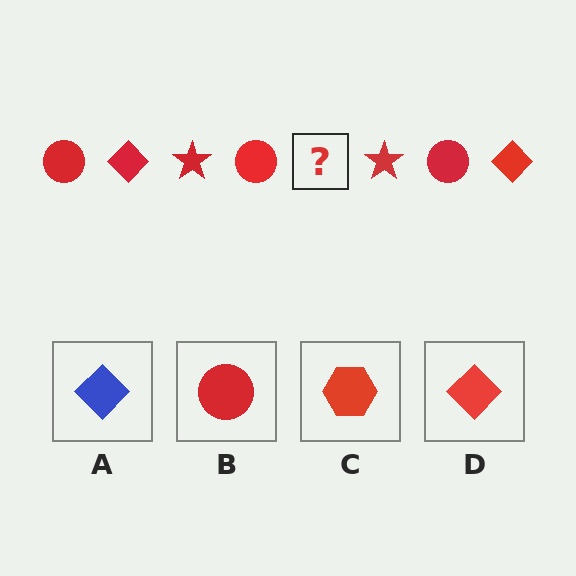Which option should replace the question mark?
Option D.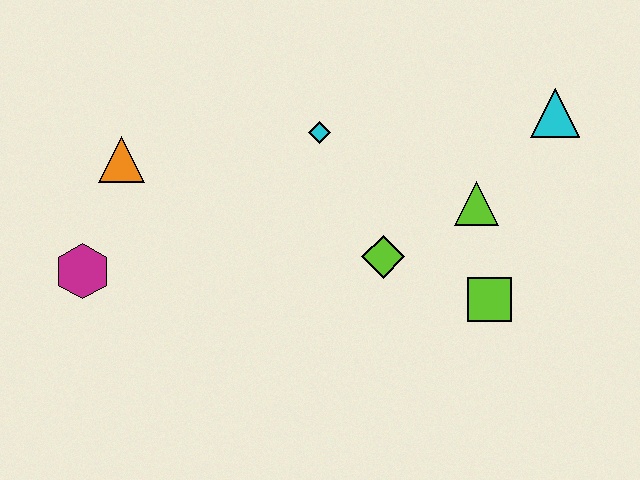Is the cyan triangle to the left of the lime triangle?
No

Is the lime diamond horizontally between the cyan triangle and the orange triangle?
Yes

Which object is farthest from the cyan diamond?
The magenta hexagon is farthest from the cyan diamond.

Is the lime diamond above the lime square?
Yes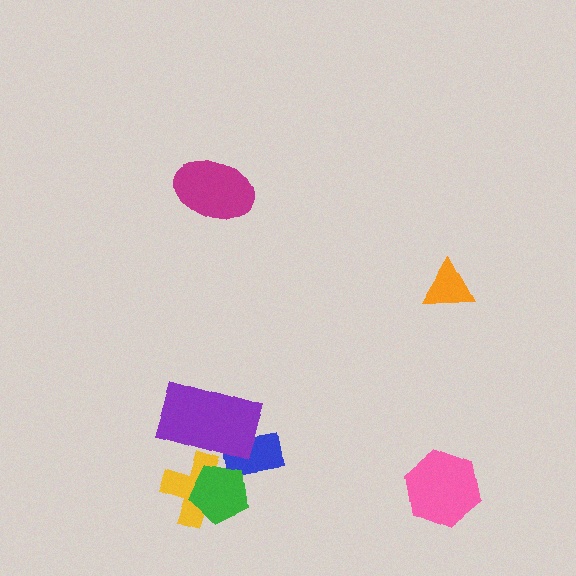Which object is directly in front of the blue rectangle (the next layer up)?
The purple rectangle is directly in front of the blue rectangle.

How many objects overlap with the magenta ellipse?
0 objects overlap with the magenta ellipse.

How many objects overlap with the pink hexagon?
0 objects overlap with the pink hexagon.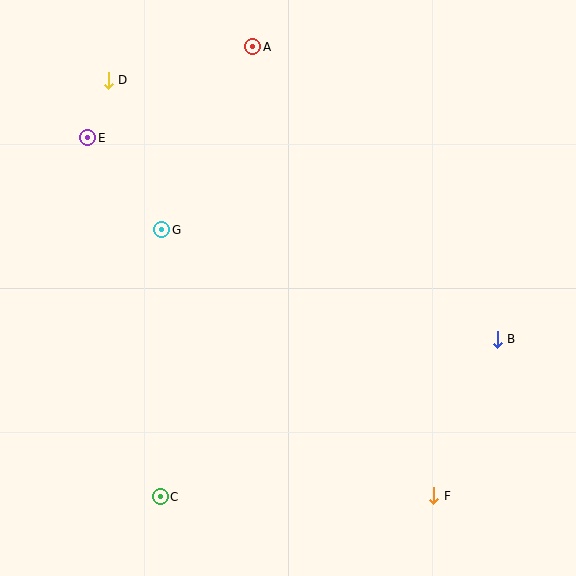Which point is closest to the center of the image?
Point G at (162, 230) is closest to the center.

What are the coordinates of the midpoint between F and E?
The midpoint between F and E is at (261, 317).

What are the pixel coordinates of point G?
Point G is at (162, 230).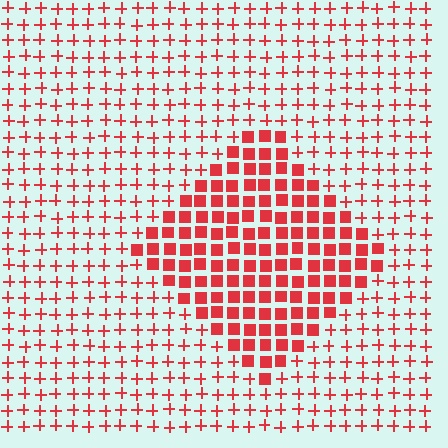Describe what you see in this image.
The image is filled with small red elements arranged in a uniform grid. A diamond-shaped region contains squares, while the surrounding area contains plus signs. The boundary is defined purely by the change in element shape.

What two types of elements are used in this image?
The image uses squares inside the diamond region and plus signs outside it.